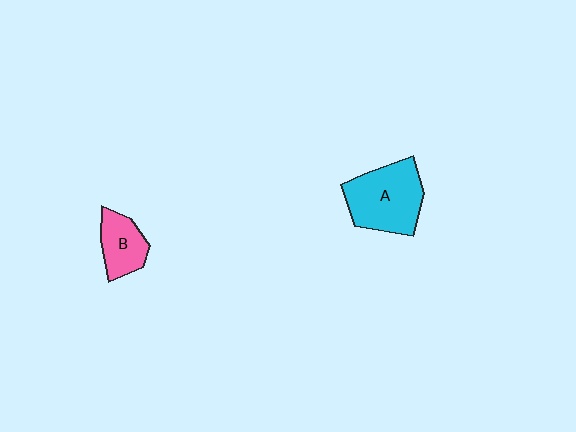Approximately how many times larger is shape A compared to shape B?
Approximately 1.8 times.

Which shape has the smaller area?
Shape B (pink).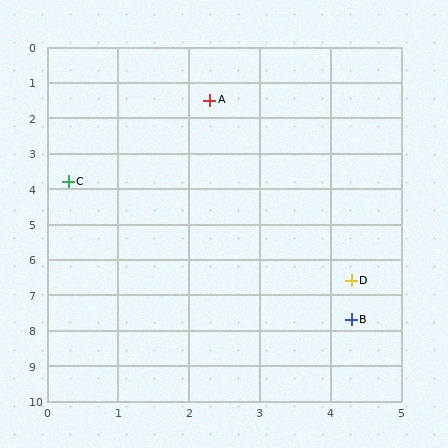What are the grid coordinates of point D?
Point D is at approximately (4.3, 6.6).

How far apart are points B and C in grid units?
Points B and C are about 5.6 grid units apart.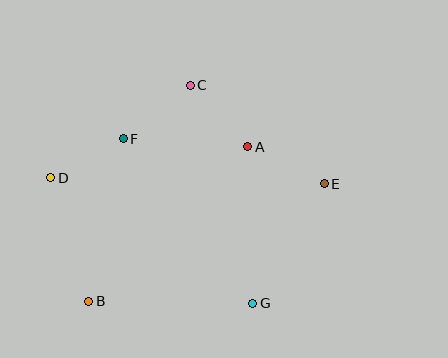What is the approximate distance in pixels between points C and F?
The distance between C and F is approximately 86 pixels.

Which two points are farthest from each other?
Points D and E are farthest from each other.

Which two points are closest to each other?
Points D and F are closest to each other.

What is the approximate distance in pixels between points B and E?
The distance between B and E is approximately 263 pixels.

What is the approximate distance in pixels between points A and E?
The distance between A and E is approximately 85 pixels.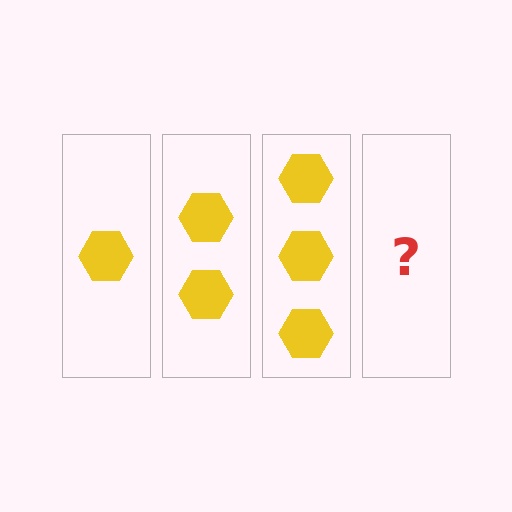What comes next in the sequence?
The next element should be 4 hexagons.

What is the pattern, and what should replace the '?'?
The pattern is that each step adds one more hexagon. The '?' should be 4 hexagons.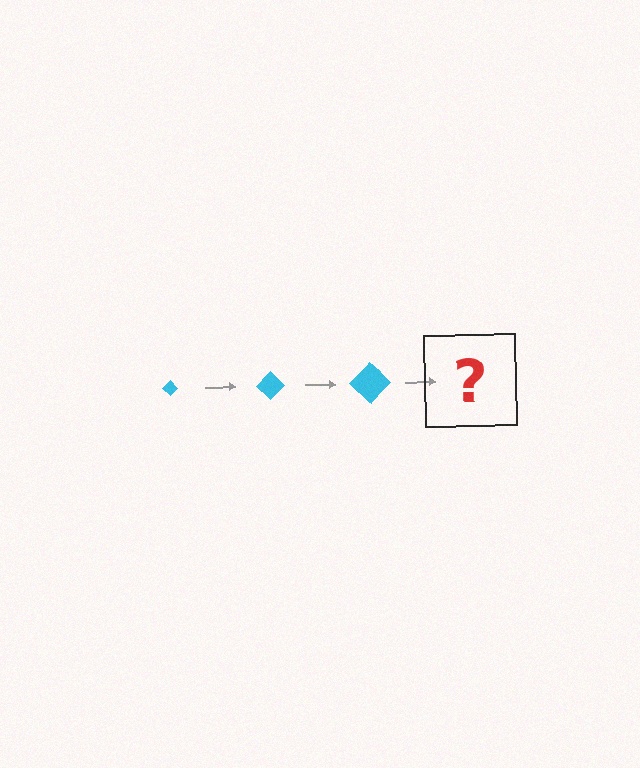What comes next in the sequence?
The next element should be a cyan diamond, larger than the previous one.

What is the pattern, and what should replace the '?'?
The pattern is that the diamond gets progressively larger each step. The '?' should be a cyan diamond, larger than the previous one.